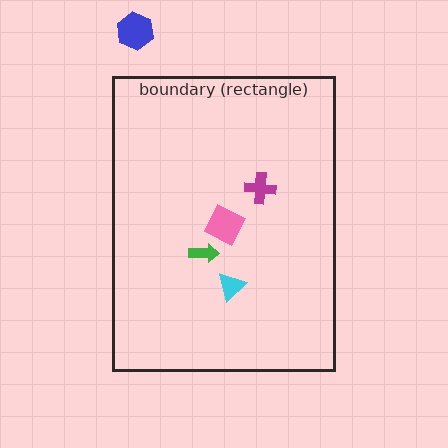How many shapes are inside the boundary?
4 inside, 1 outside.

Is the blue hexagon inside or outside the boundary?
Outside.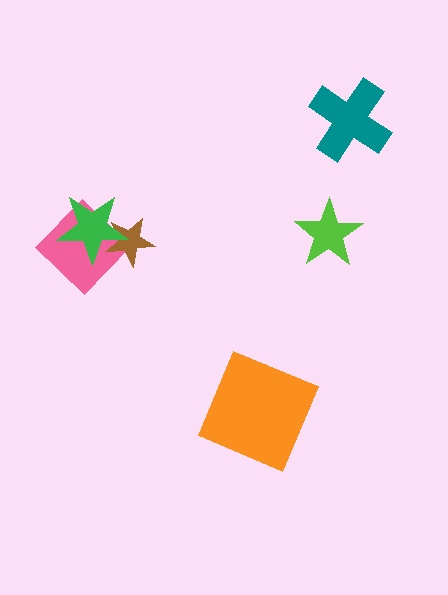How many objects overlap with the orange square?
0 objects overlap with the orange square.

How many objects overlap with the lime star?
0 objects overlap with the lime star.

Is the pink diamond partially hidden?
Yes, it is partially covered by another shape.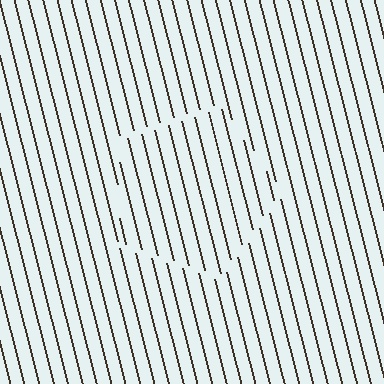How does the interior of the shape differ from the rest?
The interior of the shape contains the same grating, shifted by half a period — the contour is defined by the phase discontinuity where line-ends from the inner and outer gratings abut.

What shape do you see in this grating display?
An illusory pentagon. The interior of the shape contains the same grating, shifted by half a period — the contour is defined by the phase discontinuity where line-ends from the inner and outer gratings abut.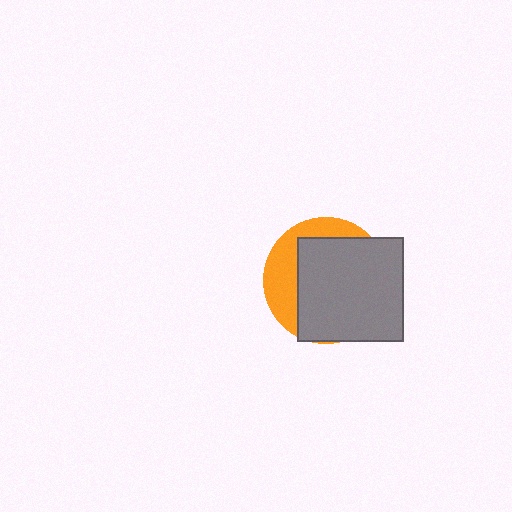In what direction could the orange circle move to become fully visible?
The orange circle could move toward the upper-left. That would shift it out from behind the gray rectangle entirely.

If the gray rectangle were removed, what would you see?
You would see the complete orange circle.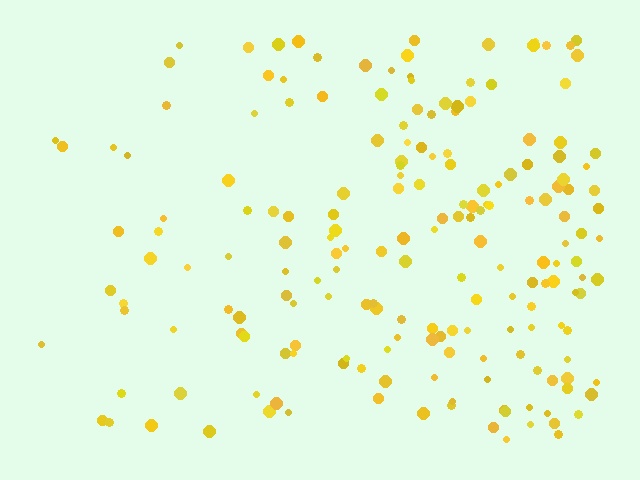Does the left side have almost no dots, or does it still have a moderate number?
Still a moderate number, just noticeably fewer than the right.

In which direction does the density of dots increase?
From left to right, with the right side densest.